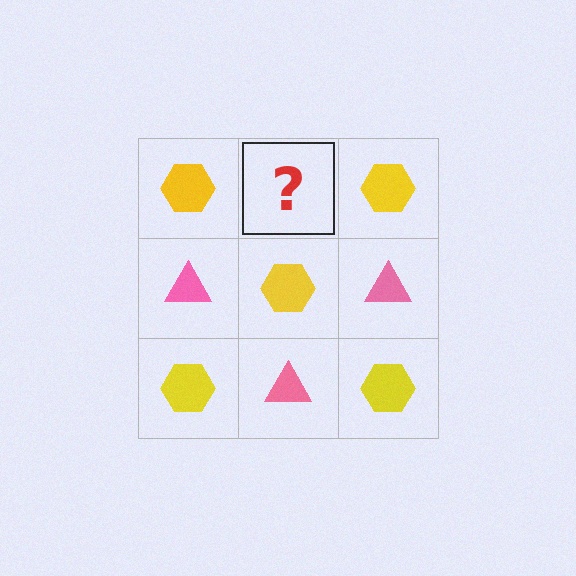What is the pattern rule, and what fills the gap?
The rule is that it alternates yellow hexagon and pink triangle in a checkerboard pattern. The gap should be filled with a pink triangle.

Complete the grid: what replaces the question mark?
The question mark should be replaced with a pink triangle.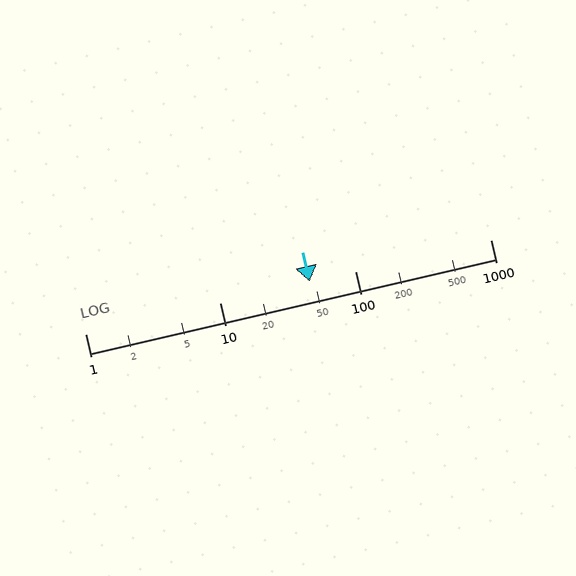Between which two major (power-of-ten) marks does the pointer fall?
The pointer is between 10 and 100.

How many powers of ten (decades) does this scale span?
The scale spans 3 decades, from 1 to 1000.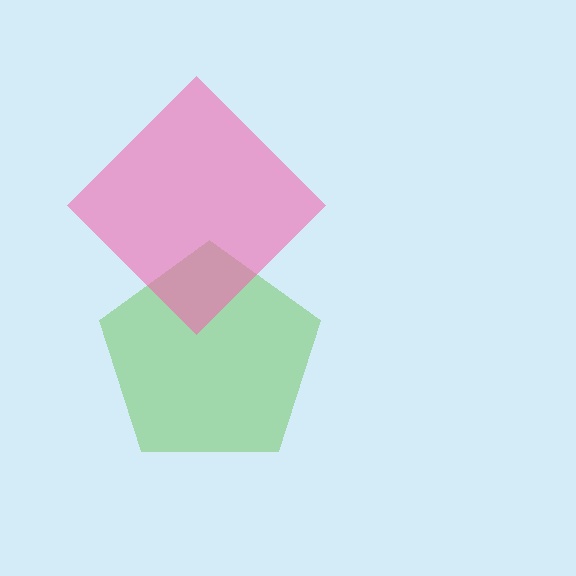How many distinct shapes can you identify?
There are 2 distinct shapes: a lime pentagon, a pink diamond.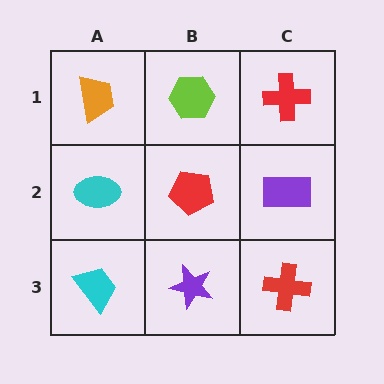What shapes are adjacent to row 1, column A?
A cyan ellipse (row 2, column A), a lime hexagon (row 1, column B).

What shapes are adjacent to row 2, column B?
A lime hexagon (row 1, column B), a purple star (row 3, column B), a cyan ellipse (row 2, column A), a purple rectangle (row 2, column C).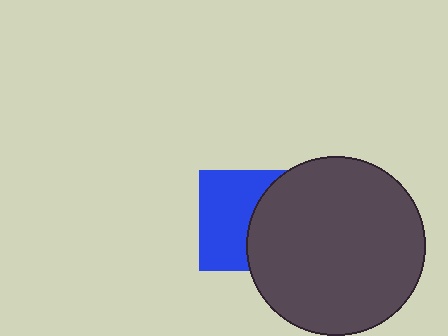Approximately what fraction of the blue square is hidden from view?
Roughly 44% of the blue square is hidden behind the dark gray circle.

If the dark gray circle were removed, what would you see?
You would see the complete blue square.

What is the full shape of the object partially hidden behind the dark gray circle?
The partially hidden object is a blue square.